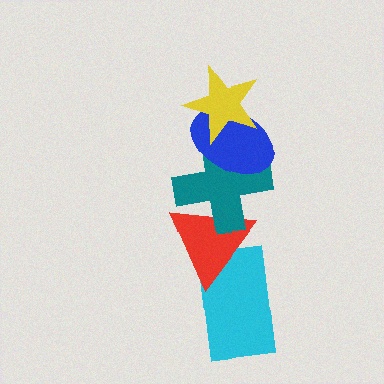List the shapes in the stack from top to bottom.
From top to bottom: the yellow star, the blue ellipse, the teal cross, the red triangle, the cyan rectangle.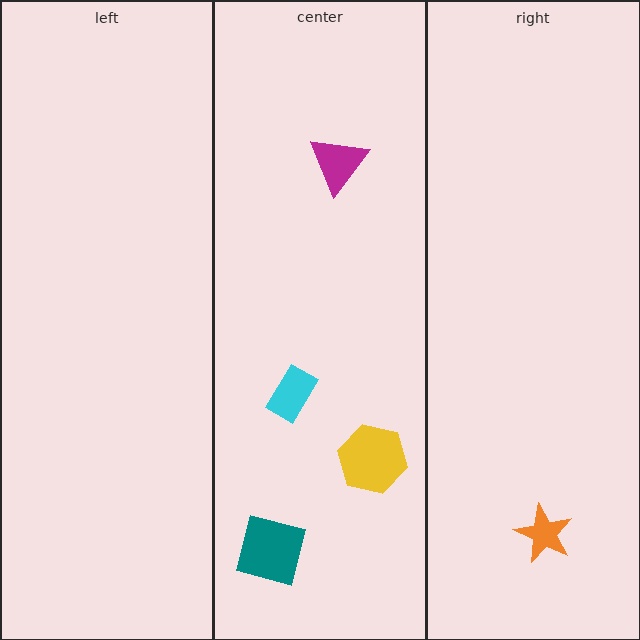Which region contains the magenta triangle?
The center region.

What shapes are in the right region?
The orange star.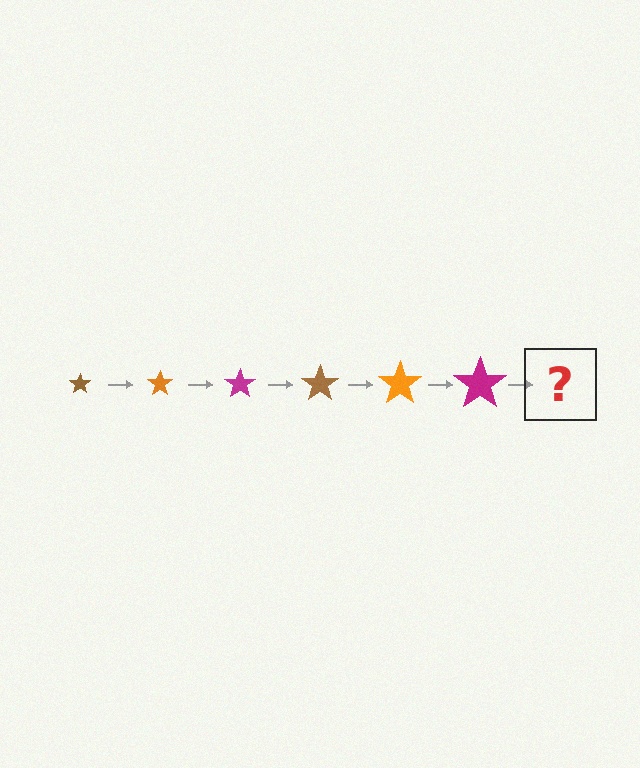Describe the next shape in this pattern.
It should be a brown star, larger than the previous one.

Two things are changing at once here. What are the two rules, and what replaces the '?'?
The two rules are that the star grows larger each step and the color cycles through brown, orange, and magenta. The '?' should be a brown star, larger than the previous one.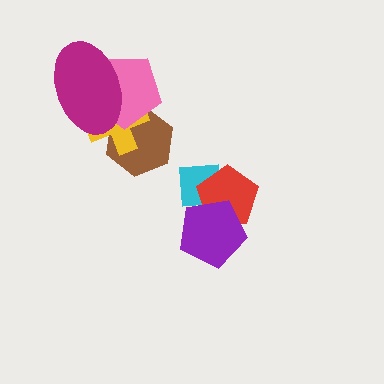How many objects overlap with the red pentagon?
2 objects overlap with the red pentagon.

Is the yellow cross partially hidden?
Yes, it is partially covered by another shape.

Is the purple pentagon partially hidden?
No, no other shape covers it.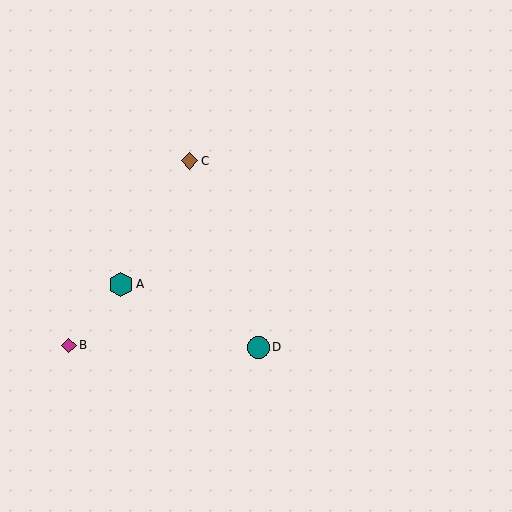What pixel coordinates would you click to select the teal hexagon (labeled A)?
Click at (121, 284) to select the teal hexagon A.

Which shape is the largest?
The teal hexagon (labeled A) is the largest.